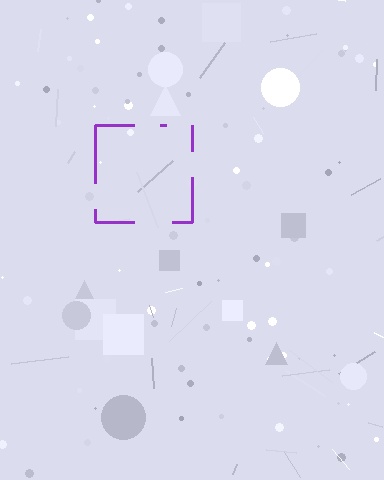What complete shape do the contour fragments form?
The contour fragments form a square.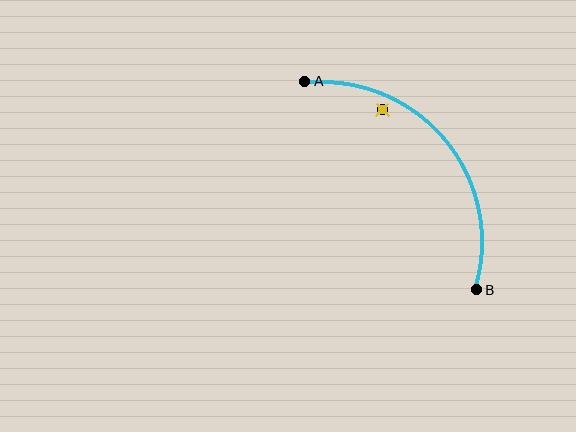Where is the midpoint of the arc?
The arc midpoint is the point on the curve farthest from the straight line joining A and B. It sits above and to the right of that line.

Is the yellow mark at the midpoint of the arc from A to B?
No — the yellow mark does not lie on the arc at all. It sits slightly inside the curve.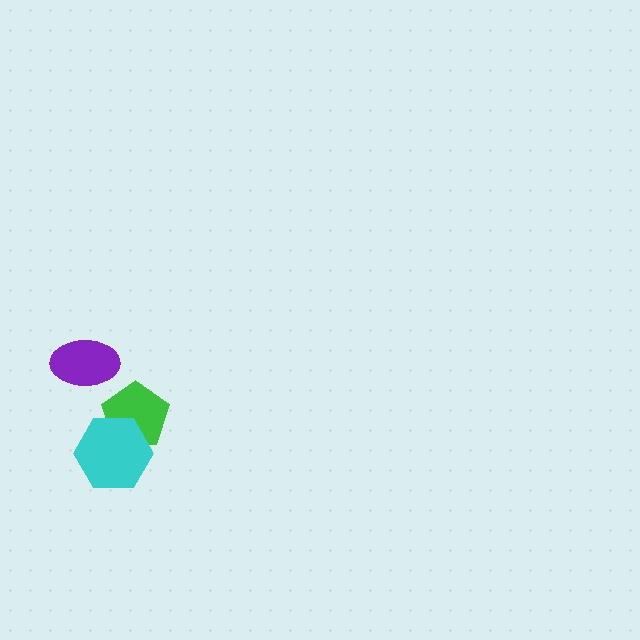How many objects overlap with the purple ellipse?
0 objects overlap with the purple ellipse.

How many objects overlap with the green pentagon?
1 object overlaps with the green pentagon.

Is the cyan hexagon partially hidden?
No, no other shape covers it.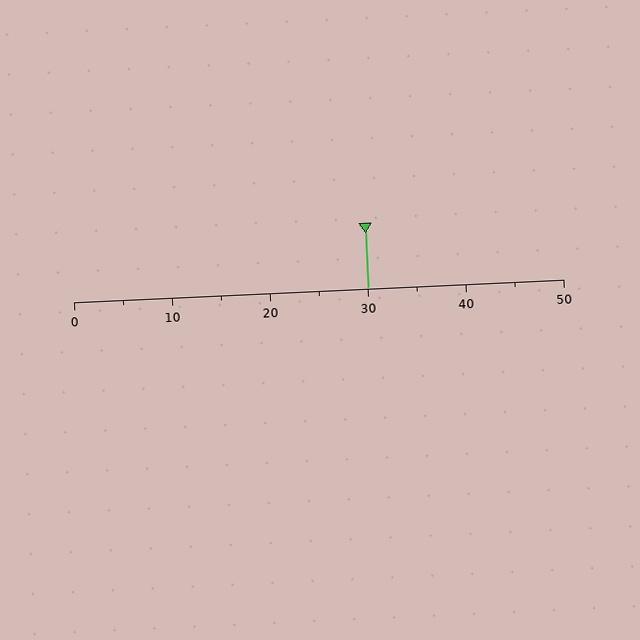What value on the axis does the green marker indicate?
The marker indicates approximately 30.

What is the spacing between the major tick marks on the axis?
The major ticks are spaced 10 apart.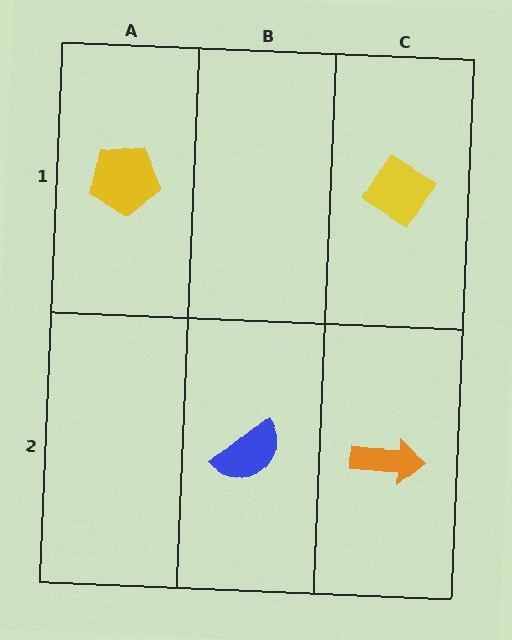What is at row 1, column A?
A yellow pentagon.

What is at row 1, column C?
A yellow diamond.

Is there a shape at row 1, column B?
No, that cell is empty.